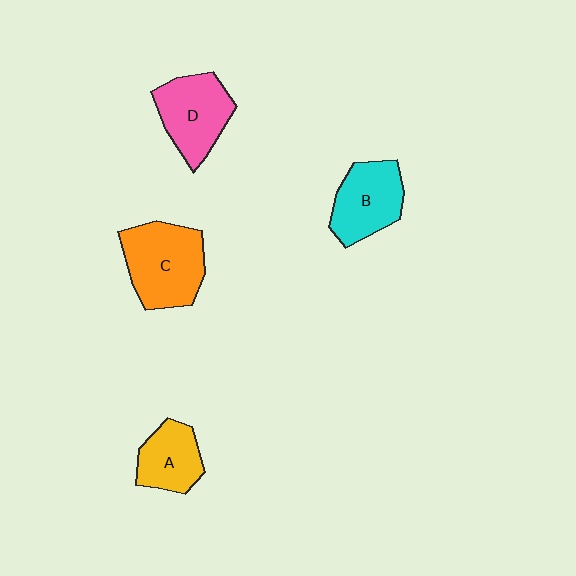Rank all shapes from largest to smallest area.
From largest to smallest: C (orange), D (pink), B (cyan), A (yellow).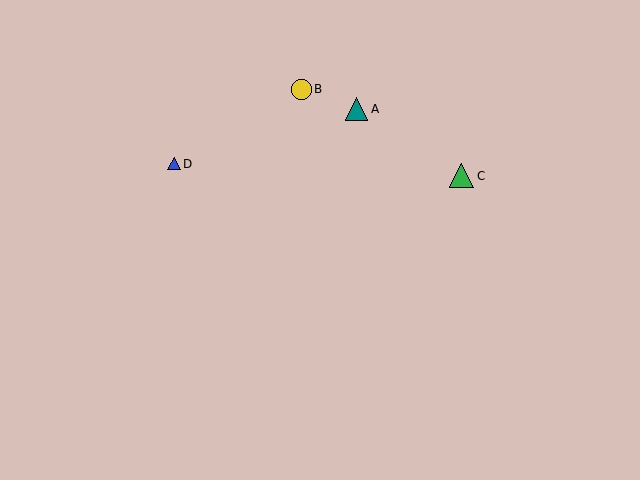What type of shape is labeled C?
Shape C is a green triangle.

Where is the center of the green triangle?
The center of the green triangle is at (461, 176).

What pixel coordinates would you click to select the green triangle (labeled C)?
Click at (461, 176) to select the green triangle C.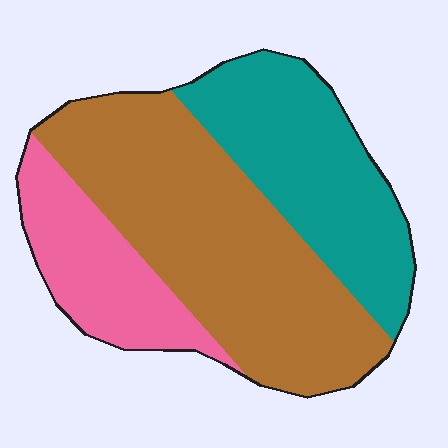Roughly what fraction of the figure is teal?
Teal takes up between a quarter and a half of the figure.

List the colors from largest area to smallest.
From largest to smallest: brown, teal, pink.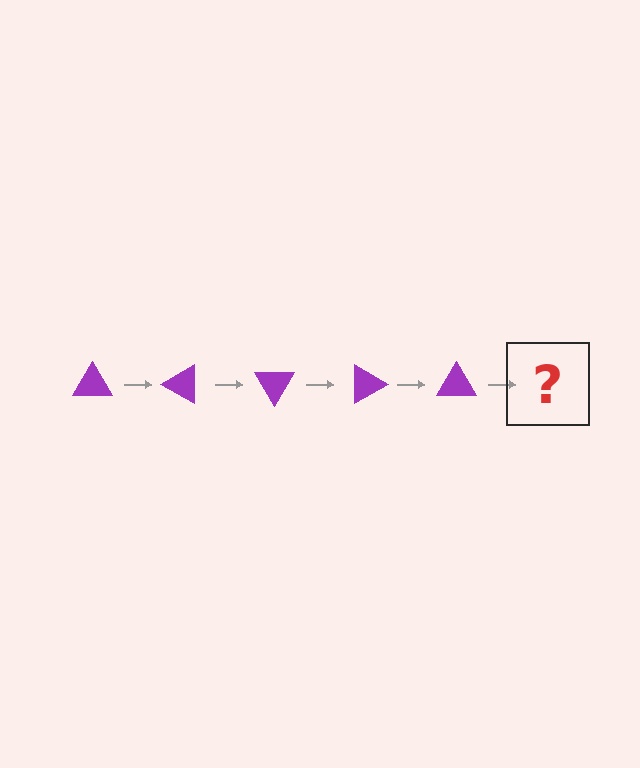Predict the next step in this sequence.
The next step is a purple triangle rotated 150 degrees.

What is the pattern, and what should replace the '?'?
The pattern is that the triangle rotates 30 degrees each step. The '?' should be a purple triangle rotated 150 degrees.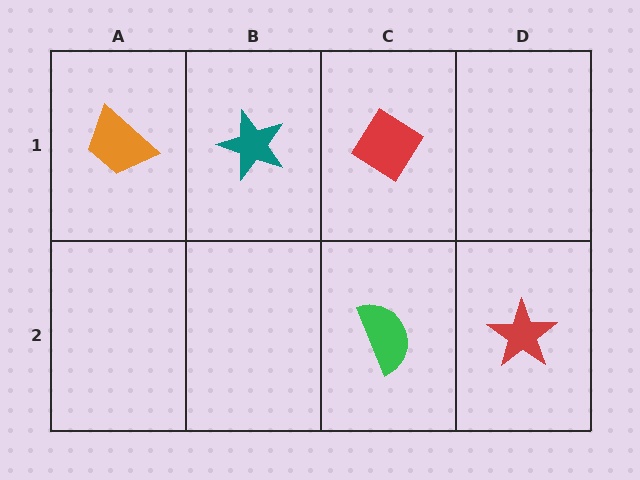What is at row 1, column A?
An orange trapezoid.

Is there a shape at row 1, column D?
No, that cell is empty.